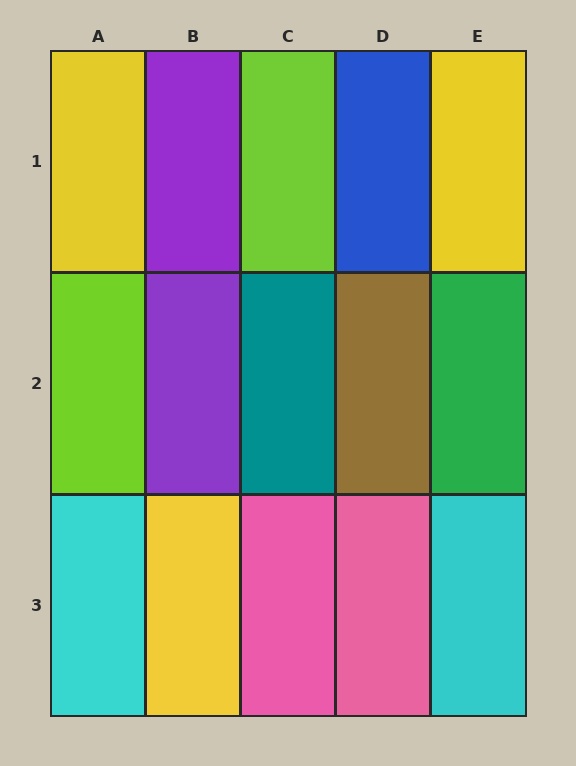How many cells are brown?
1 cell is brown.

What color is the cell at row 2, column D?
Brown.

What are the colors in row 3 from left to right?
Cyan, yellow, pink, pink, cyan.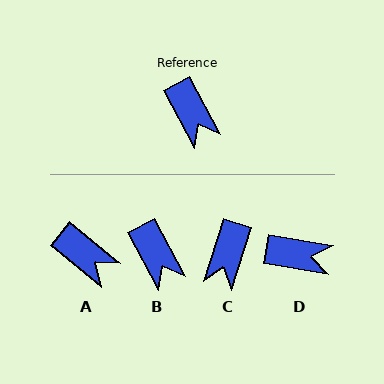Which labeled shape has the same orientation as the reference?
B.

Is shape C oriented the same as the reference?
No, it is off by about 45 degrees.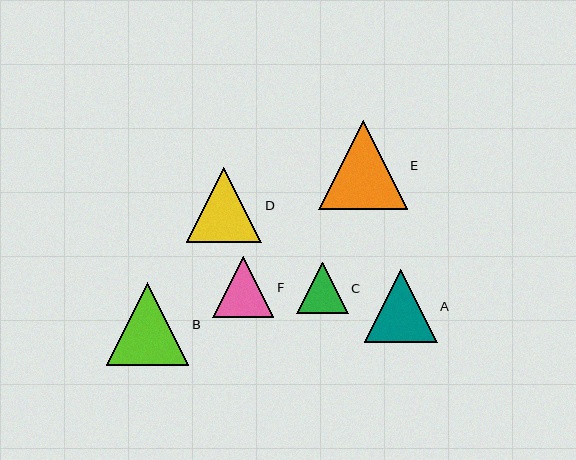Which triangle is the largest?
Triangle E is the largest with a size of approximately 89 pixels.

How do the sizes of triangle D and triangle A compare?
Triangle D and triangle A are approximately the same size.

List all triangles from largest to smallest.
From largest to smallest: E, B, D, A, F, C.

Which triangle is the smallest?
Triangle C is the smallest with a size of approximately 52 pixels.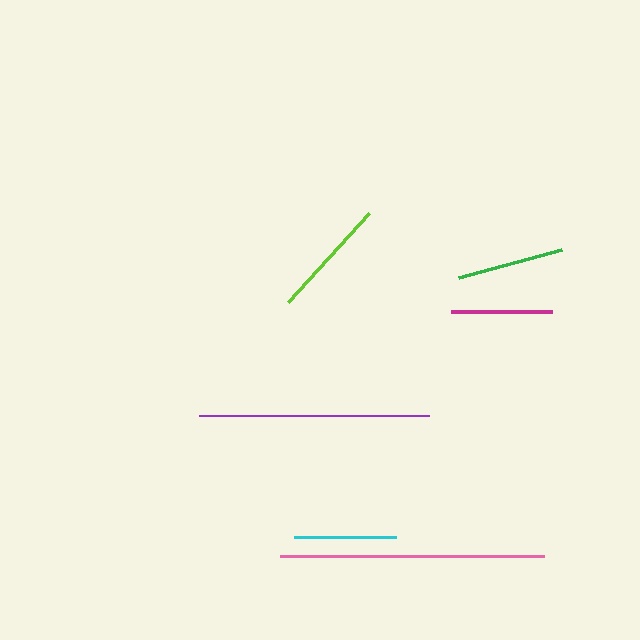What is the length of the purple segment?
The purple segment is approximately 230 pixels long.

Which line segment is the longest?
The pink line is the longest at approximately 264 pixels.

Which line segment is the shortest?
The magenta line is the shortest at approximately 101 pixels.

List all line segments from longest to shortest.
From longest to shortest: pink, purple, lime, green, cyan, magenta.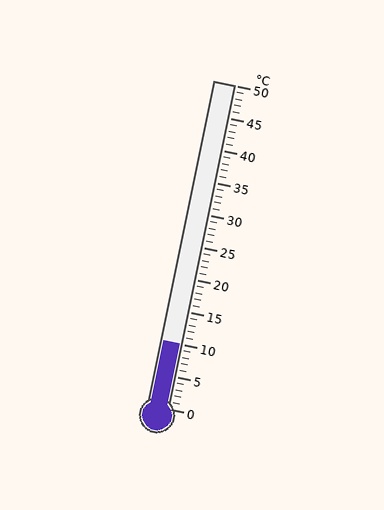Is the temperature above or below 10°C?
The temperature is at 10°C.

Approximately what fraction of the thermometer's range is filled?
The thermometer is filled to approximately 20% of its range.